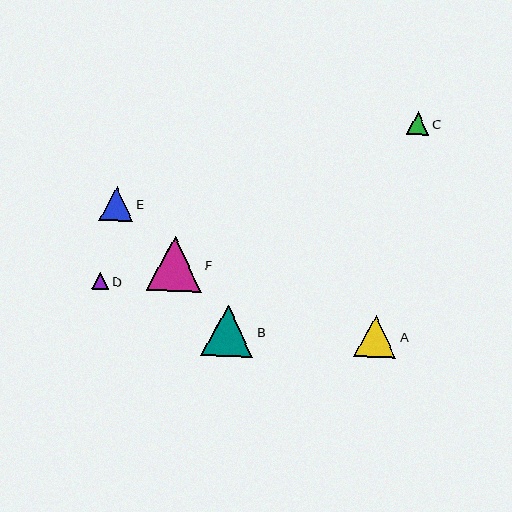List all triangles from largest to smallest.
From largest to smallest: F, B, A, E, C, D.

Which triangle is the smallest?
Triangle D is the smallest with a size of approximately 17 pixels.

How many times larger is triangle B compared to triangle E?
Triangle B is approximately 1.5 times the size of triangle E.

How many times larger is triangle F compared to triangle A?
Triangle F is approximately 1.3 times the size of triangle A.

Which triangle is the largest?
Triangle F is the largest with a size of approximately 55 pixels.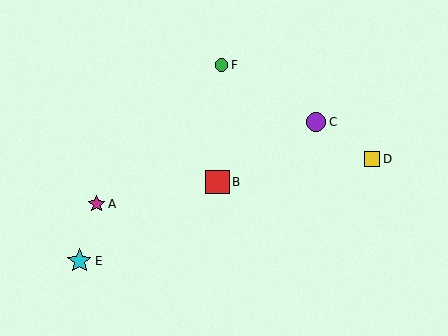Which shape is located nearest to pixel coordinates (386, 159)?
The yellow square (labeled D) at (372, 159) is nearest to that location.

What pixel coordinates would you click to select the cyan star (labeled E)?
Click at (79, 261) to select the cyan star E.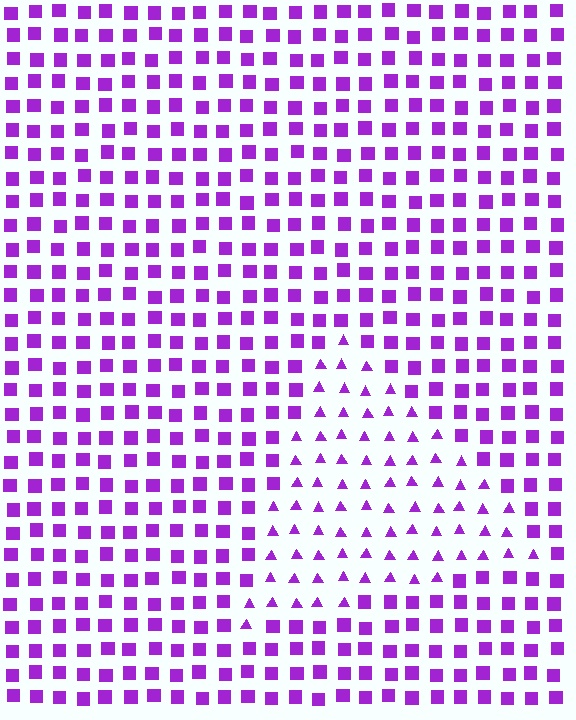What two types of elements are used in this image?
The image uses triangles inside the triangle region and squares outside it.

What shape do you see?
I see a triangle.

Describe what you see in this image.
The image is filled with small purple elements arranged in a uniform grid. A triangle-shaped region contains triangles, while the surrounding area contains squares. The boundary is defined purely by the change in element shape.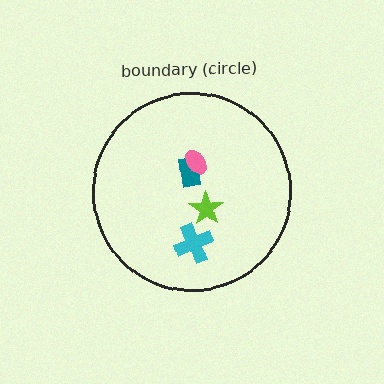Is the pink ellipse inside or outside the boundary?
Inside.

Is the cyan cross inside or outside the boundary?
Inside.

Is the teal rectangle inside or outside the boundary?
Inside.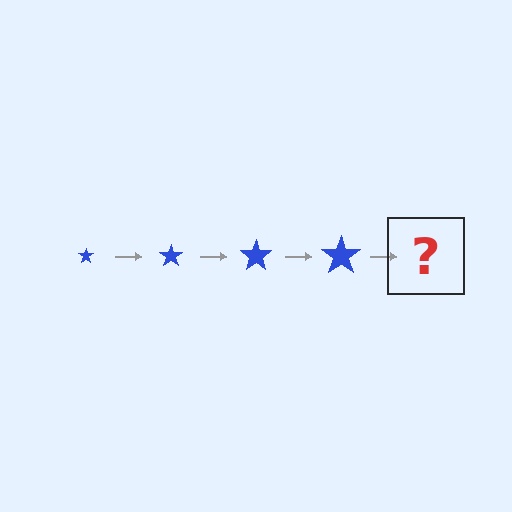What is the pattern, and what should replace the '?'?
The pattern is that the star gets progressively larger each step. The '?' should be a blue star, larger than the previous one.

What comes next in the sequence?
The next element should be a blue star, larger than the previous one.